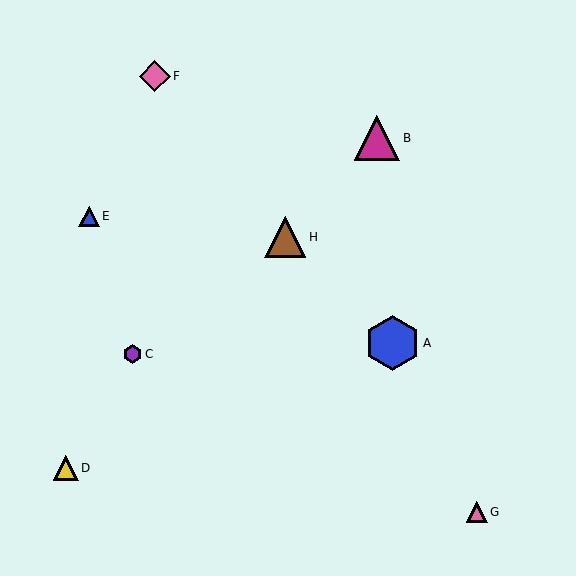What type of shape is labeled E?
Shape E is a blue triangle.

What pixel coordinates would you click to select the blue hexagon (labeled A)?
Click at (392, 343) to select the blue hexagon A.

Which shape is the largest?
The blue hexagon (labeled A) is the largest.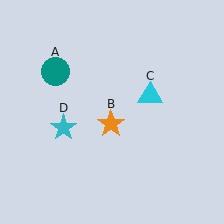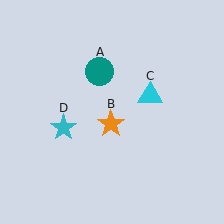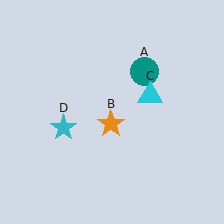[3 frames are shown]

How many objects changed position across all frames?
1 object changed position: teal circle (object A).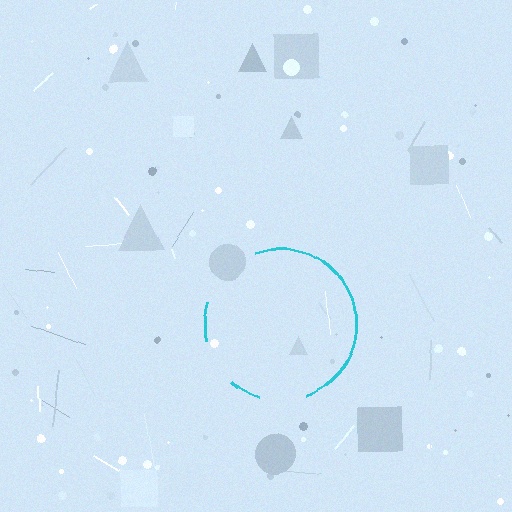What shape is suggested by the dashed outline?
The dashed outline suggests a circle.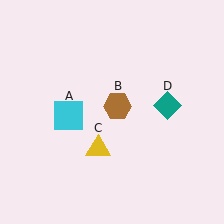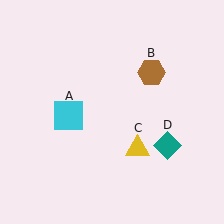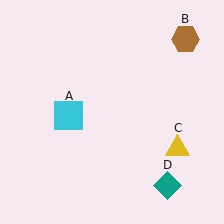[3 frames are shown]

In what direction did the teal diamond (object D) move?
The teal diamond (object D) moved down.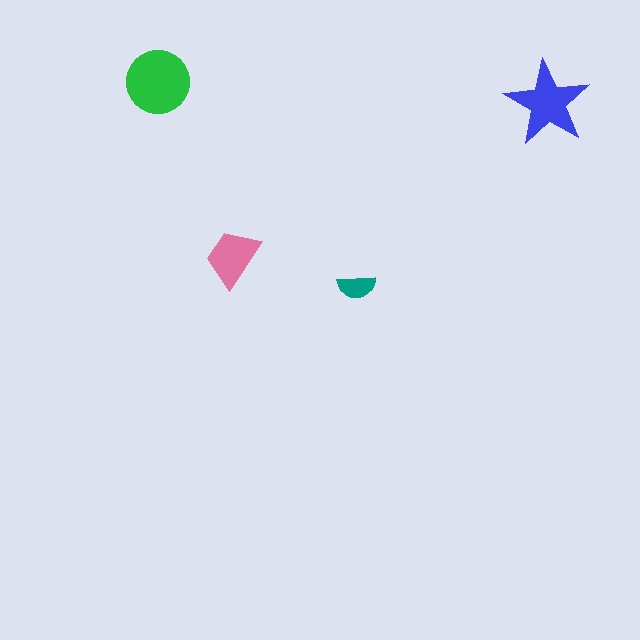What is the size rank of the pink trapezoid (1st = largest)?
3rd.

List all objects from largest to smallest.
The green circle, the blue star, the pink trapezoid, the teal semicircle.